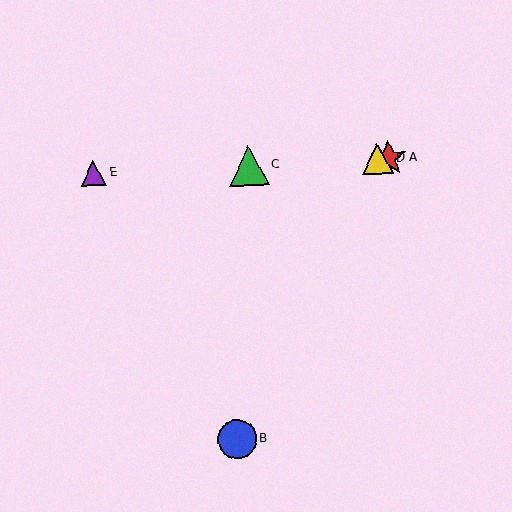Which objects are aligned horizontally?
Objects A, C, D, E are aligned horizontally.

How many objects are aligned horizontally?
4 objects (A, C, D, E) are aligned horizontally.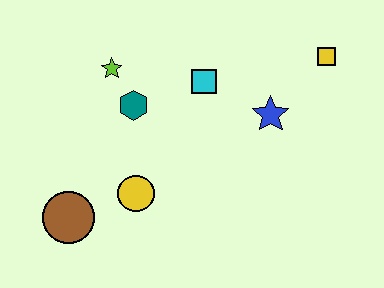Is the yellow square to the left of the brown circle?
No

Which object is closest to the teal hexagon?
The lime star is closest to the teal hexagon.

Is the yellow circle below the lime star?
Yes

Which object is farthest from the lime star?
The yellow square is farthest from the lime star.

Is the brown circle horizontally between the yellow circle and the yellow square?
No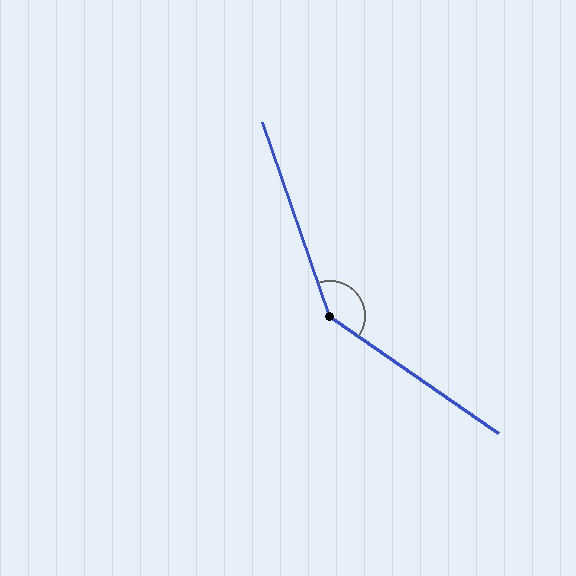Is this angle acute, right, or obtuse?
It is obtuse.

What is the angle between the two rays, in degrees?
Approximately 144 degrees.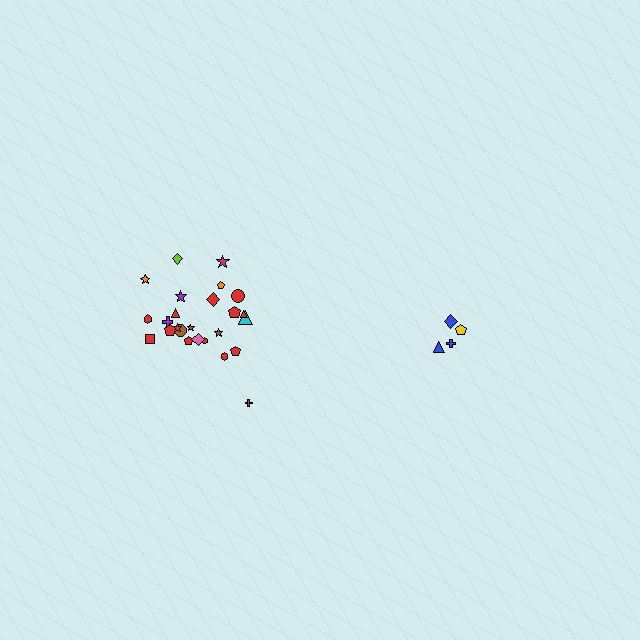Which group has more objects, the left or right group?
The left group.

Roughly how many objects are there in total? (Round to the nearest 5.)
Roughly 30 objects in total.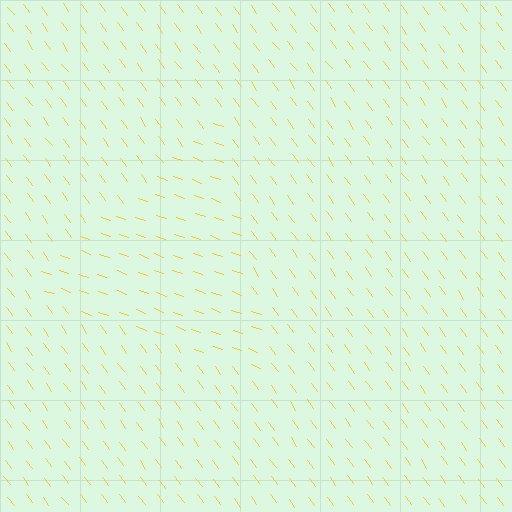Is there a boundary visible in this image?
Yes, there is a texture boundary formed by a change in line orientation.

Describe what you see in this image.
The image is filled with small yellow line segments. A triangle region in the image has lines oriented differently from the surrounding lines, creating a visible texture boundary.